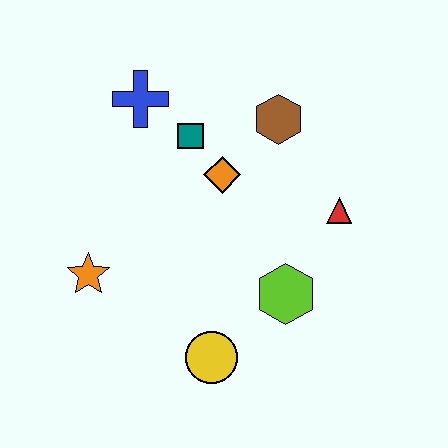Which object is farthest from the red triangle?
The orange star is farthest from the red triangle.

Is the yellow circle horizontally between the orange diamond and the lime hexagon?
No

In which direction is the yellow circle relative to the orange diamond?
The yellow circle is below the orange diamond.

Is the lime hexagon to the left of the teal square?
No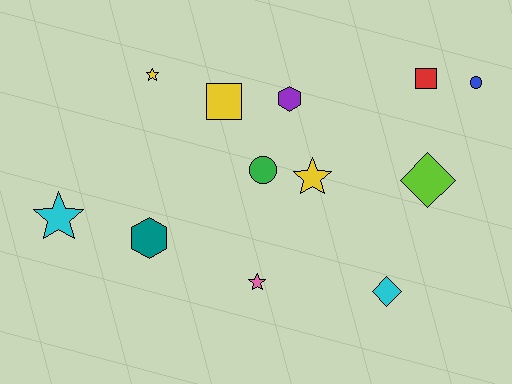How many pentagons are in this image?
There are no pentagons.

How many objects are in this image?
There are 12 objects.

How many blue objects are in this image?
There is 1 blue object.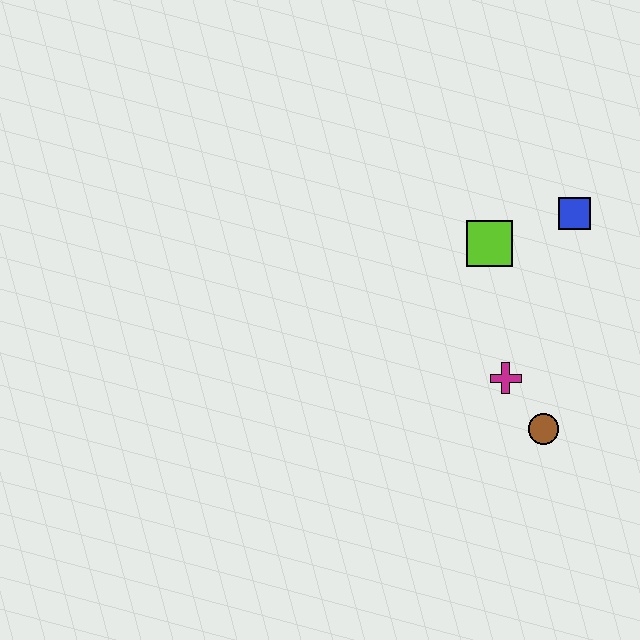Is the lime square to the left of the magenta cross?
Yes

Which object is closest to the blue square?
The lime square is closest to the blue square.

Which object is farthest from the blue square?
The brown circle is farthest from the blue square.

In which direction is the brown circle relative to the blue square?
The brown circle is below the blue square.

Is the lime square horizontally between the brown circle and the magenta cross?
No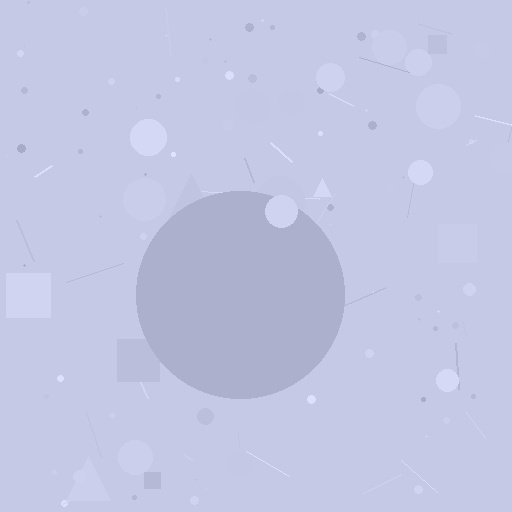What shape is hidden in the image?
A circle is hidden in the image.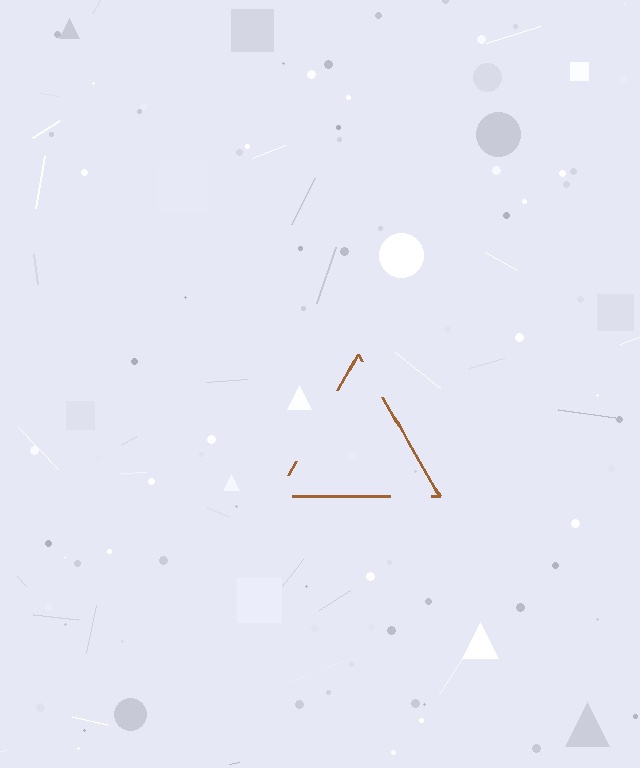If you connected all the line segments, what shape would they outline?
They would outline a triangle.